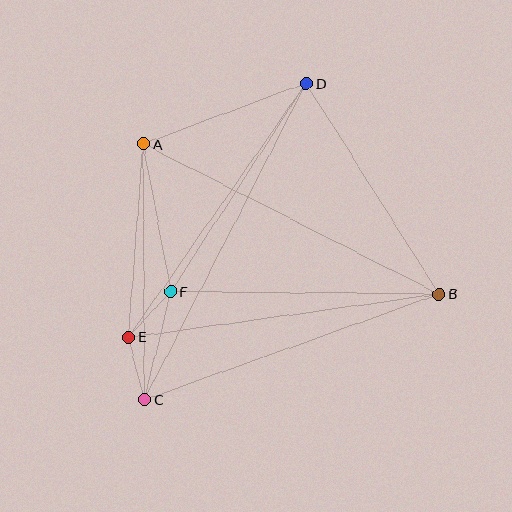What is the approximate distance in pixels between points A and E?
The distance between A and E is approximately 194 pixels.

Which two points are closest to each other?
Points E and F are closest to each other.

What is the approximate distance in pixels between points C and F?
The distance between C and F is approximately 111 pixels.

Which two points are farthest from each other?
Points C and D are farthest from each other.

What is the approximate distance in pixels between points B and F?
The distance between B and F is approximately 268 pixels.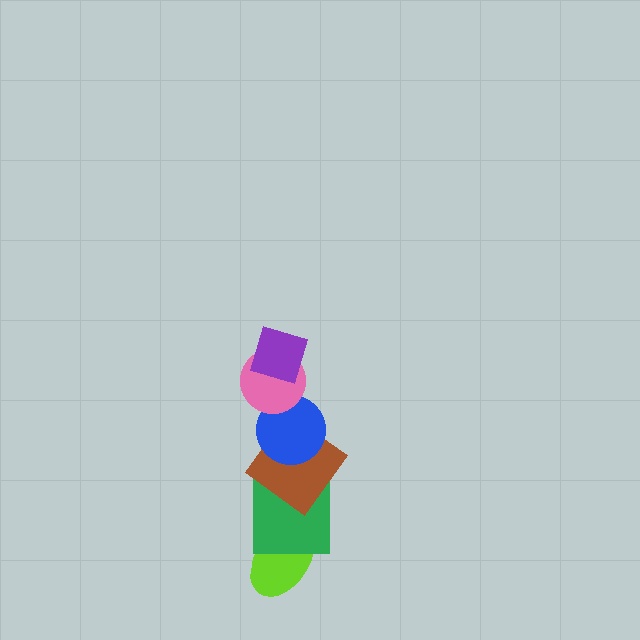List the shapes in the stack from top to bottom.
From top to bottom: the purple diamond, the pink circle, the blue circle, the brown diamond, the green square, the lime ellipse.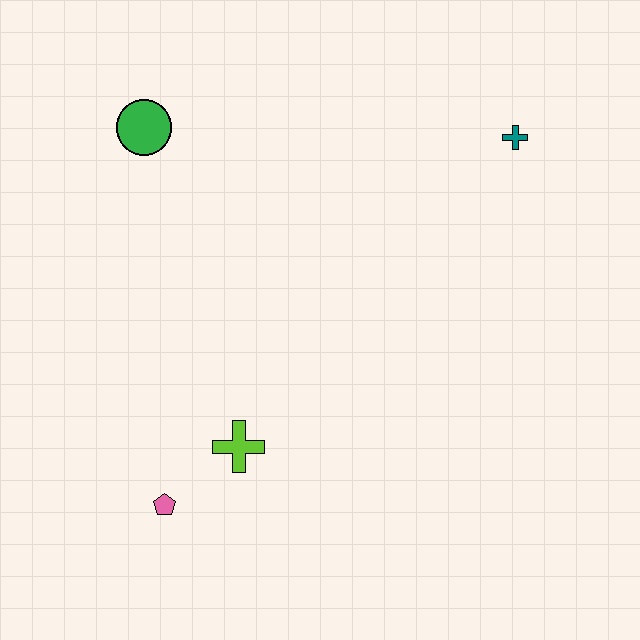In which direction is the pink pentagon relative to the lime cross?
The pink pentagon is to the left of the lime cross.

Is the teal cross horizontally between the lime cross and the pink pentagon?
No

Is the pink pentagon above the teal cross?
No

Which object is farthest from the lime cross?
The teal cross is farthest from the lime cross.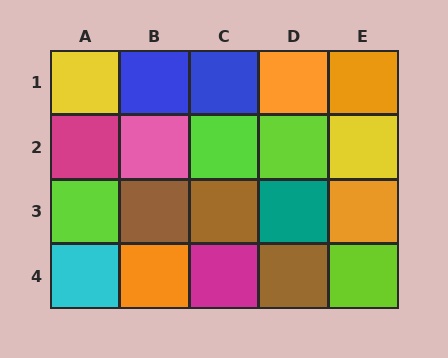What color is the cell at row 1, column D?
Orange.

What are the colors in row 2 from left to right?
Magenta, pink, lime, lime, yellow.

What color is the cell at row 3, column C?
Brown.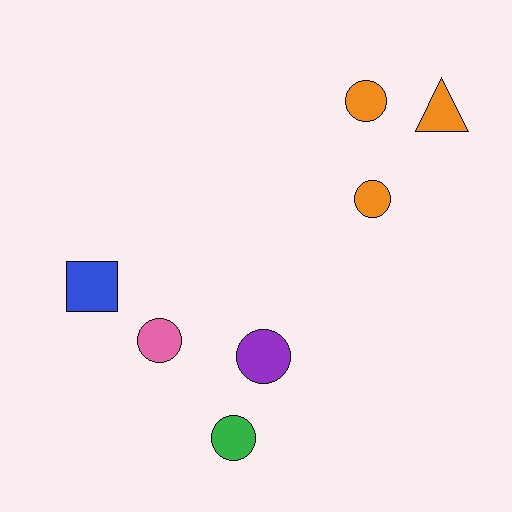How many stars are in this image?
There are no stars.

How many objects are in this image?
There are 7 objects.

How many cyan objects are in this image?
There are no cyan objects.